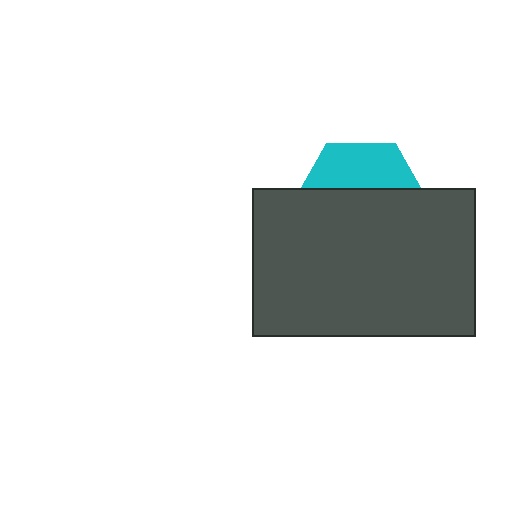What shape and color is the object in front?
The object in front is a dark gray rectangle.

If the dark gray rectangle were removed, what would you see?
You would see the complete cyan hexagon.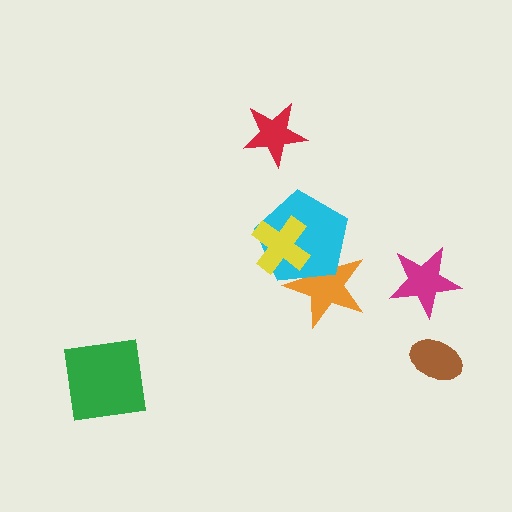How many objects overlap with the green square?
0 objects overlap with the green square.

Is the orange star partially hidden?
Yes, it is partially covered by another shape.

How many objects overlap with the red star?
0 objects overlap with the red star.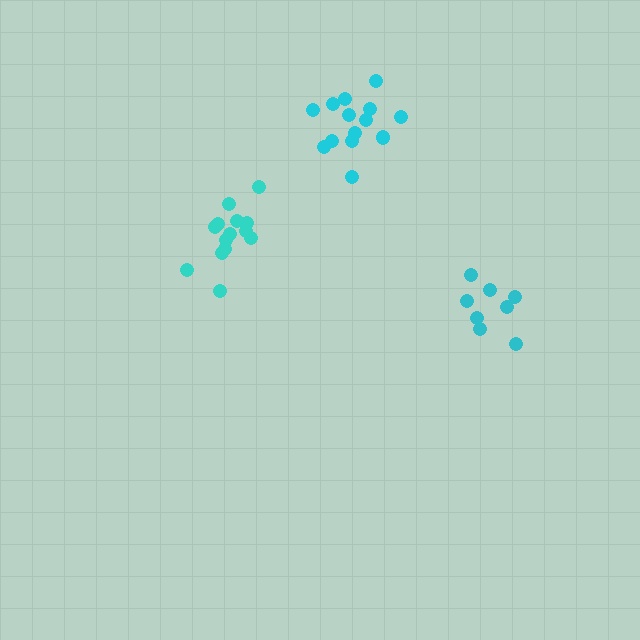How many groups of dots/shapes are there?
There are 3 groups.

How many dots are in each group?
Group 1: 14 dots, Group 2: 14 dots, Group 3: 8 dots (36 total).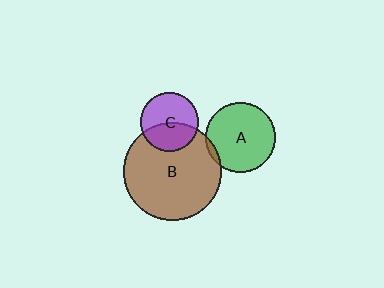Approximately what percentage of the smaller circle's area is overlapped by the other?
Approximately 40%.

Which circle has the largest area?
Circle B (brown).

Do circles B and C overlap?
Yes.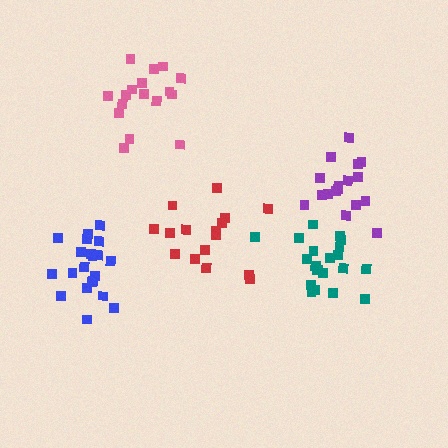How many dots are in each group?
Group 1: 21 dots, Group 2: 17 dots, Group 3: 16 dots, Group 4: 21 dots, Group 5: 17 dots (92 total).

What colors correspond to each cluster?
The clusters are colored: blue, purple, red, teal, pink.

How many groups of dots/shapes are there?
There are 5 groups.